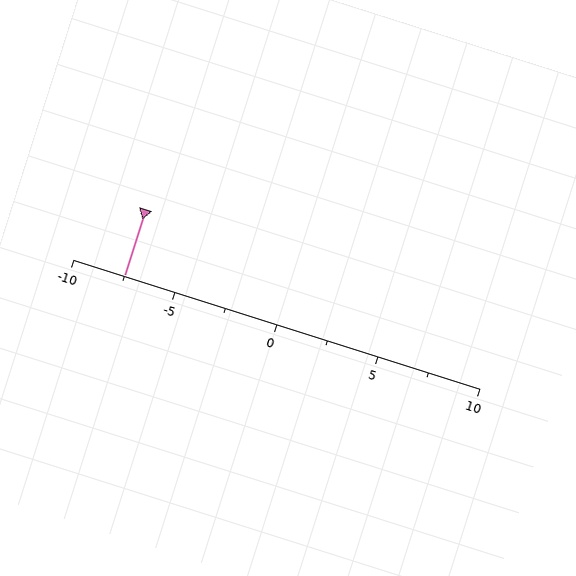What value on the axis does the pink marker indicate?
The marker indicates approximately -7.5.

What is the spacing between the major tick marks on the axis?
The major ticks are spaced 5 apart.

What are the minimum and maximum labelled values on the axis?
The axis runs from -10 to 10.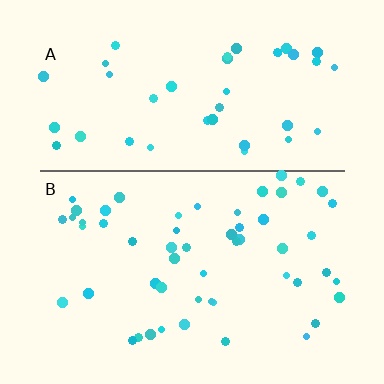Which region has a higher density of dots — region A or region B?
B (the bottom).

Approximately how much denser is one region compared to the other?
Approximately 1.3× — region B over region A.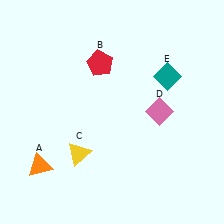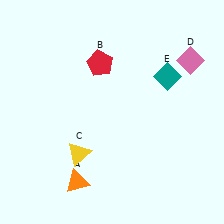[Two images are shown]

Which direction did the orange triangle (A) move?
The orange triangle (A) moved right.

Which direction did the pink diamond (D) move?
The pink diamond (D) moved up.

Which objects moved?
The objects that moved are: the orange triangle (A), the pink diamond (D).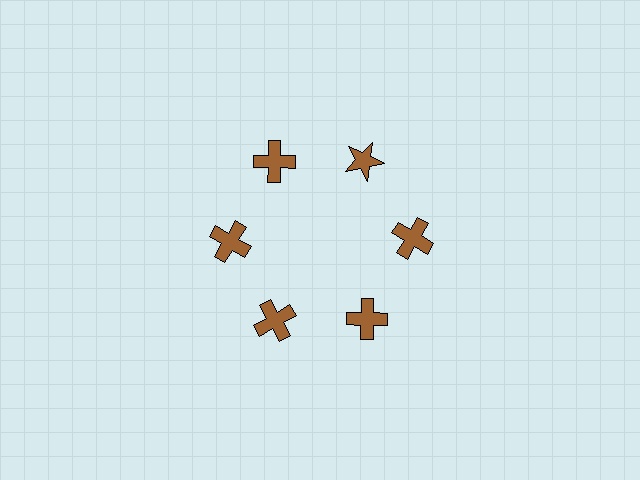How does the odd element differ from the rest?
It has a different shape: star instead of cross.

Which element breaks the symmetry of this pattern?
The brown star at roughly the 1 o'clock position breaks the symmetry. All other shapes are brown crosses.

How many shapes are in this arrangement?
There are 6 shapes arranged in a ring pattern.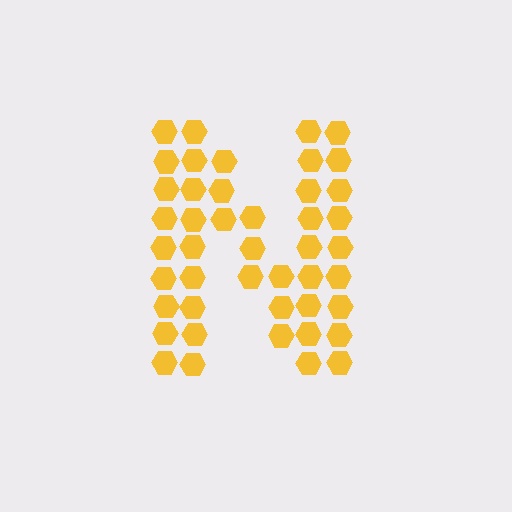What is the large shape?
The large shape is the letter N.